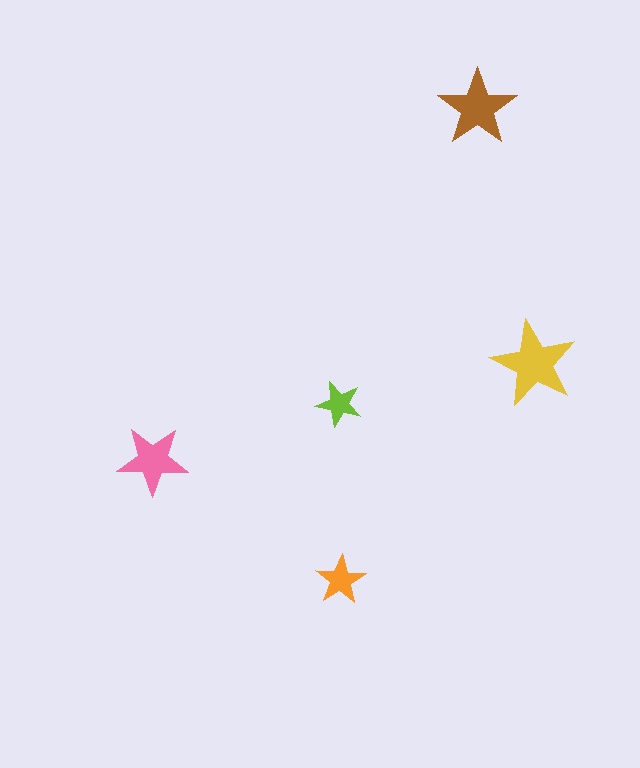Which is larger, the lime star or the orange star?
The orange one.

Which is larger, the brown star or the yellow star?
The yellow one.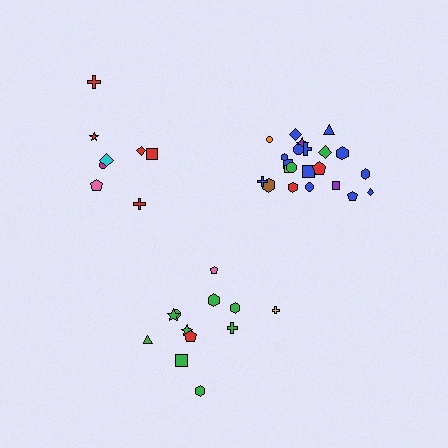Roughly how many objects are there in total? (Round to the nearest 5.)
Roughly 40 objects in total.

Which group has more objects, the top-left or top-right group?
The top-right group.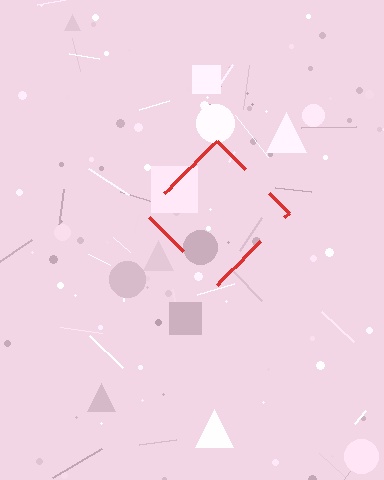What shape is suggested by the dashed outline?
The dashed outline suggests a diamond.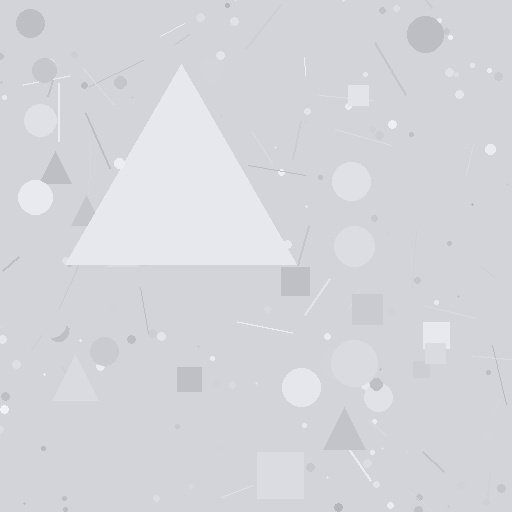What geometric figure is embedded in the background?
A triangle is embedded in the background.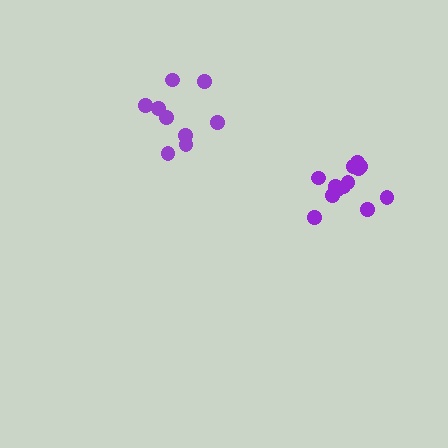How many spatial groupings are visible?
There are 2 spatial groupings.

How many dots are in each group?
Group 1: 13 dots, Group 2: 9 dots (22 total).